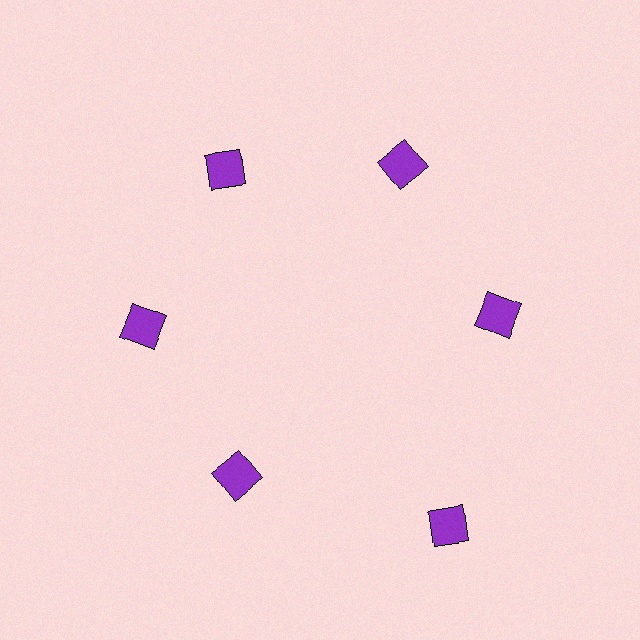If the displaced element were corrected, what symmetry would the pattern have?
It would have 6-fold rotational symmetry — the pattern would map onto itself every 60 degrees.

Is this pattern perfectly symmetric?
No. The 6 purple squares are arranged in a ring, but one element near the 5 o'clock position is pushed outward from the center, breaking the 6-fold rotational symmetry.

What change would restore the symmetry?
The symmetry would be restored by moving it inward, back onto the ring so that all 6 squares sit at equal angles and equal distance from the center.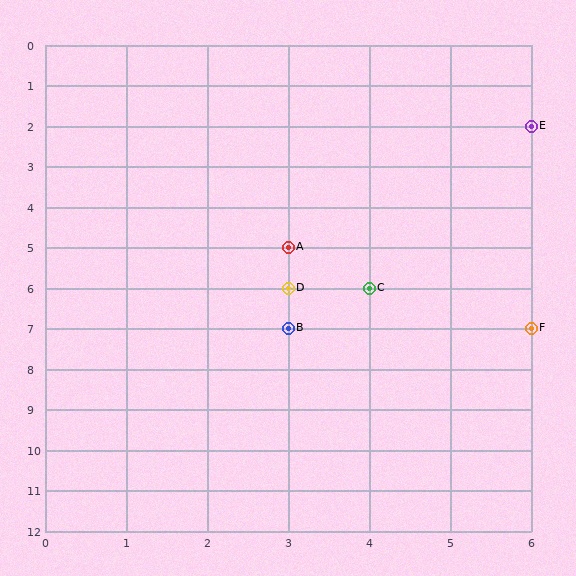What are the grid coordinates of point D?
Point D is at grid coordinates (3, 6).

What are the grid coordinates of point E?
Point E is at grid coordinates (6, 2).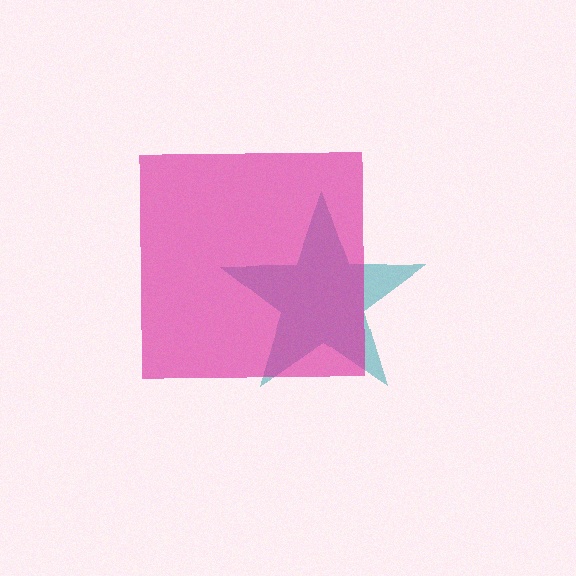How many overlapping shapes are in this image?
There are 2 overlapping shapes in the image.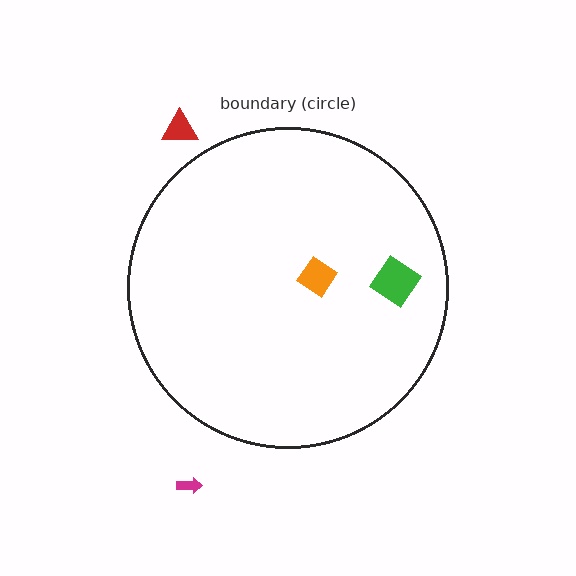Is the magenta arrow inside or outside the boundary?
Outside.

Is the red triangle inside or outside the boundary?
Outside.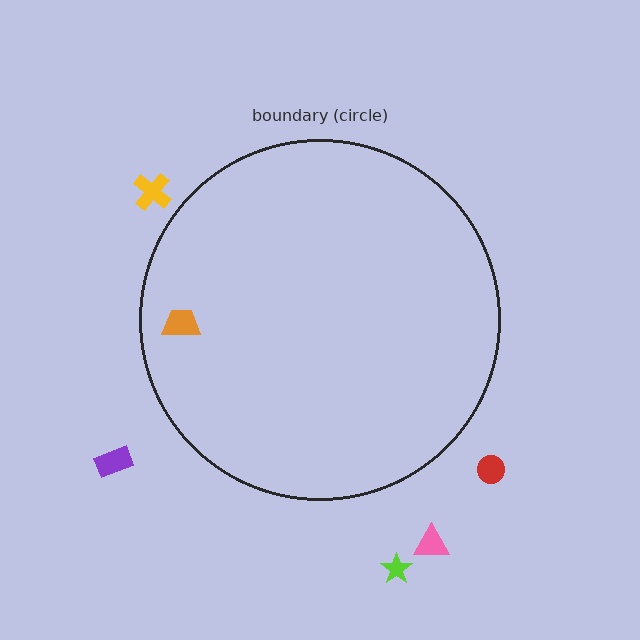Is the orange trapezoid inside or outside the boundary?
Inside.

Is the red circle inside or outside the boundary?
Outside.